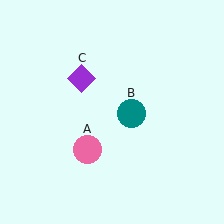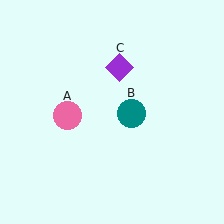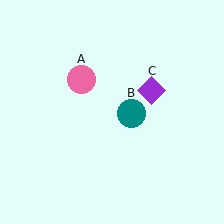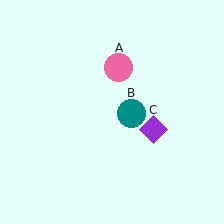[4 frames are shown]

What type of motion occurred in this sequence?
The pink circle (object A), purple diamond (object C) rotated clockwise around the center of the scene.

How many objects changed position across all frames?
2 objects changed position: pink circle (object A), purple diamond (object C).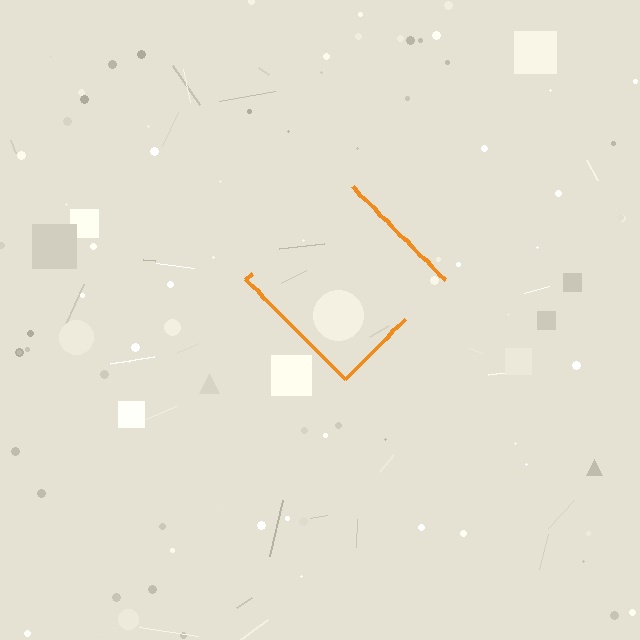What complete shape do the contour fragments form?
The contour fragments form a diamond.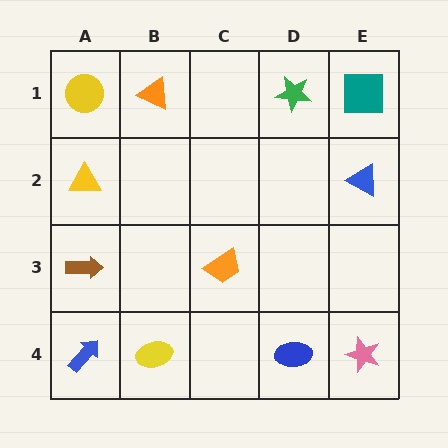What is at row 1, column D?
A green star.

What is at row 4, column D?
A blue ellipse.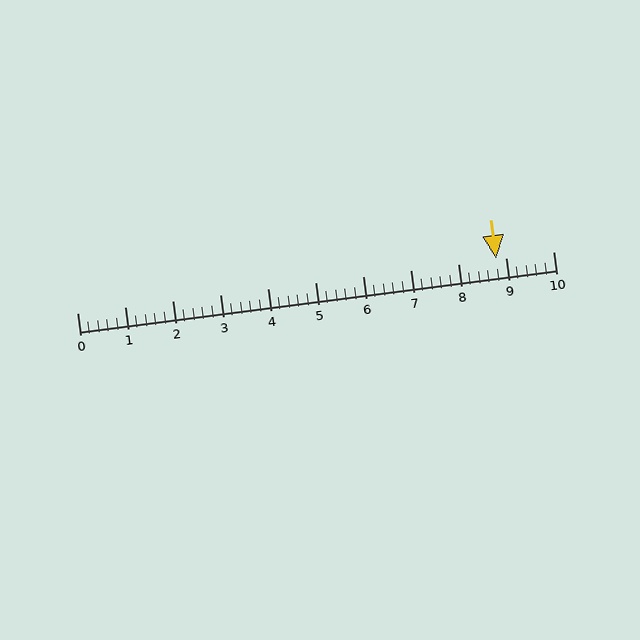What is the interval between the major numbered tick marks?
The major tick marks are spaced 1 units apart.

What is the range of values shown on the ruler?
The ruler shows values from 0 to 10.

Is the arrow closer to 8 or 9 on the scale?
The arrow is closer to 9.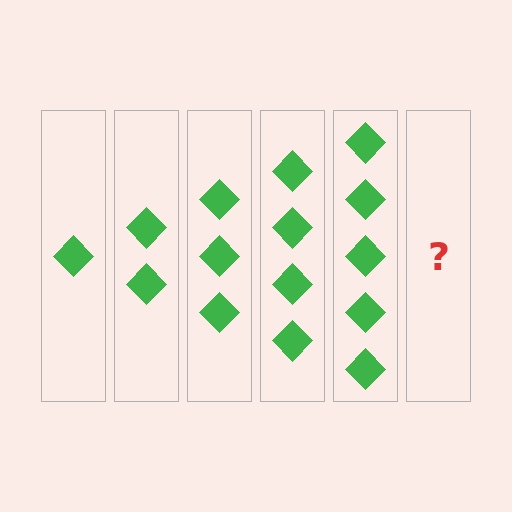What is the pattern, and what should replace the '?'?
The pattern is that each step adds one more diamond. The '?' should be 6 diamonds.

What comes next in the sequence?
The next element should be 6 diamonds.